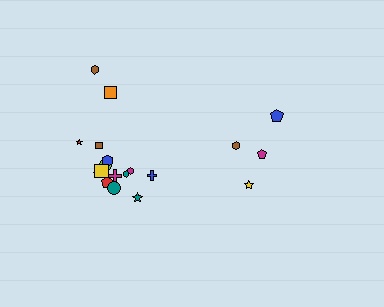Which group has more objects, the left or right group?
The left group.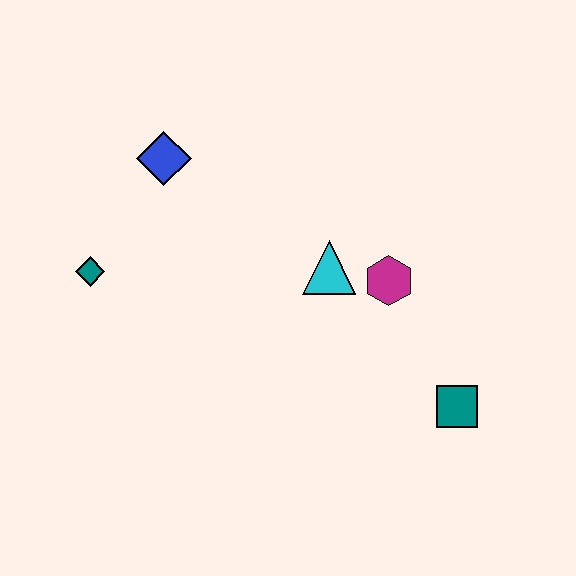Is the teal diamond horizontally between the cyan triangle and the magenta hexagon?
No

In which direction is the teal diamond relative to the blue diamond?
The teal diamond is below the blue diamond.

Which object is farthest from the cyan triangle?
The teal diamond is farthest from the cyan triangle.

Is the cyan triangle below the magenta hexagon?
No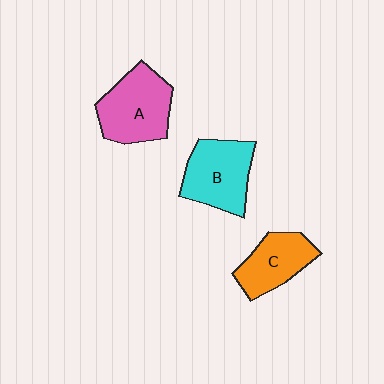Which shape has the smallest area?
Shape C (orange).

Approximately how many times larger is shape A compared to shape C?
Approximately 1.3 times.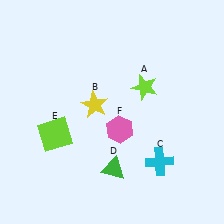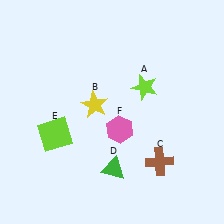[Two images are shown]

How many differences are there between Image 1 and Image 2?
There is 1 difference between the two images.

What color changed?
The cross (C) changed from cyan in Image 1 to brown in Image 2.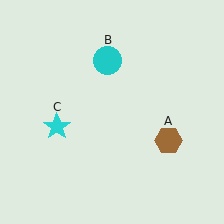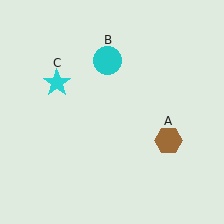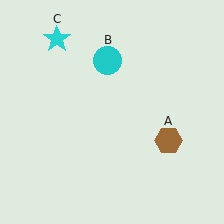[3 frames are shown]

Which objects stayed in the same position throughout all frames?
Brown hexagon (object A) and cyan circle (object B) remained stationary.